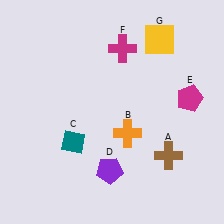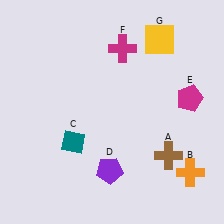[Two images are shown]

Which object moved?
The orange cross (B) moved right.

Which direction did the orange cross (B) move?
The orange cross (B) moved right.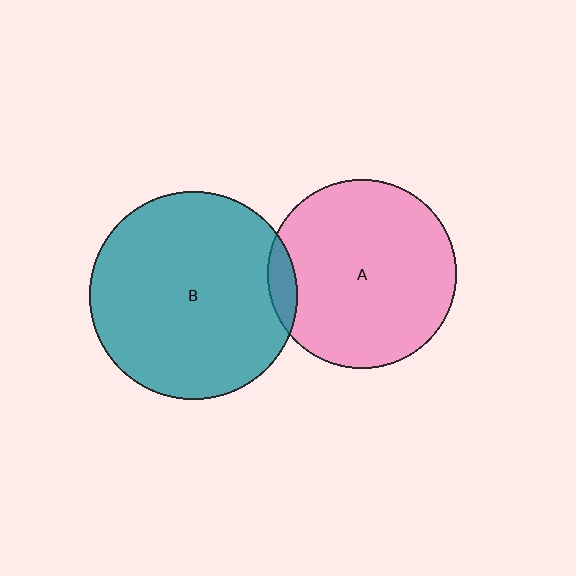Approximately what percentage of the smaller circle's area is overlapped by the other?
Approximately 5%.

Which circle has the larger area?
Circle B (teal).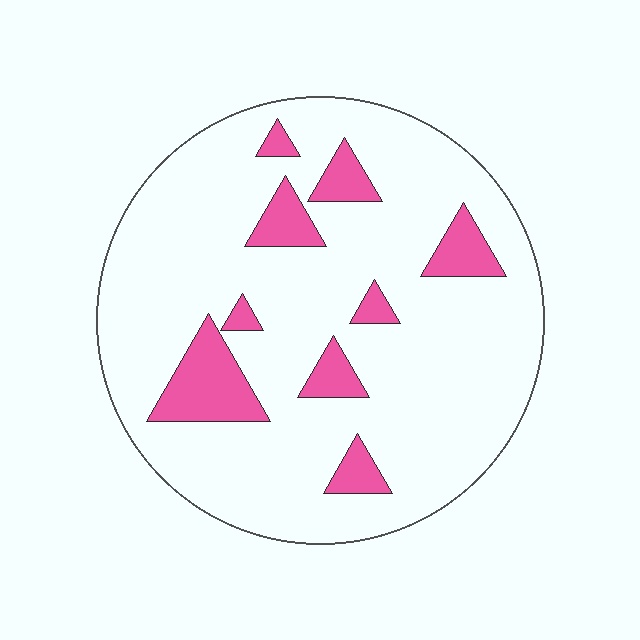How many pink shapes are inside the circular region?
9.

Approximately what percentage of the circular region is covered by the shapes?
Approximately 15%.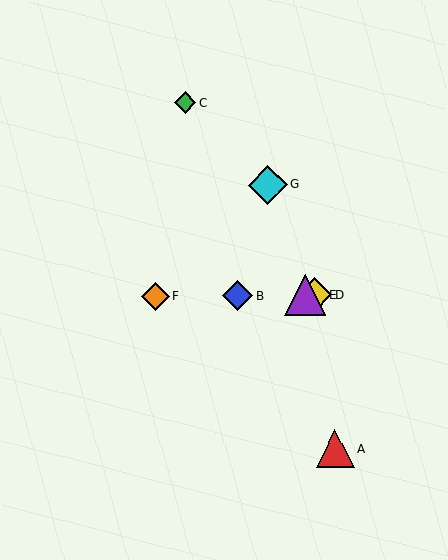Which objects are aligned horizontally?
Objects B, D, E, F are aligned horizontally.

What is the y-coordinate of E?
Object E is at y≈295.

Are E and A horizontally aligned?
No, E is at y≈295 and A is at y≈449.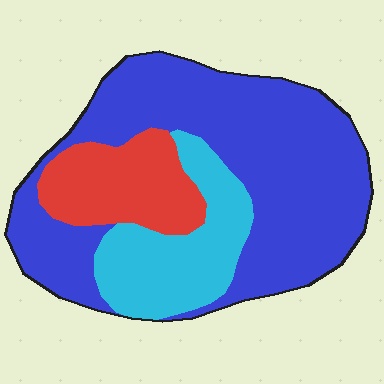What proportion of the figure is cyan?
Cyan covers about 20% of the figure.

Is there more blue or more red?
Blue.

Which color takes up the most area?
Blue, at roughly 60%.